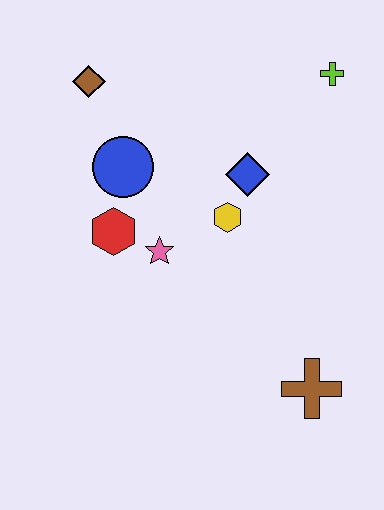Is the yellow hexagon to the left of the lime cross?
Yes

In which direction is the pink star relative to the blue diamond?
The pink star is to the left of the blue diamond.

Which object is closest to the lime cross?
The blue diamond is closest to the lime cross.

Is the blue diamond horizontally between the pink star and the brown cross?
Yes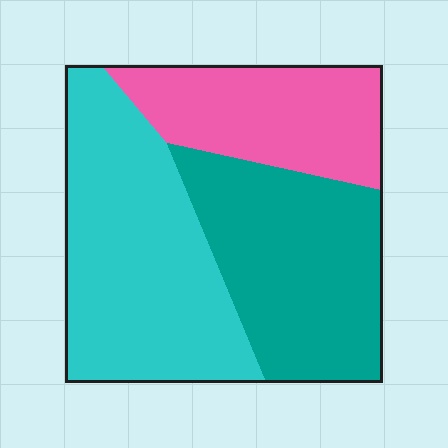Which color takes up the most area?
Cyan, at roughly 40%.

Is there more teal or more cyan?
Cyan.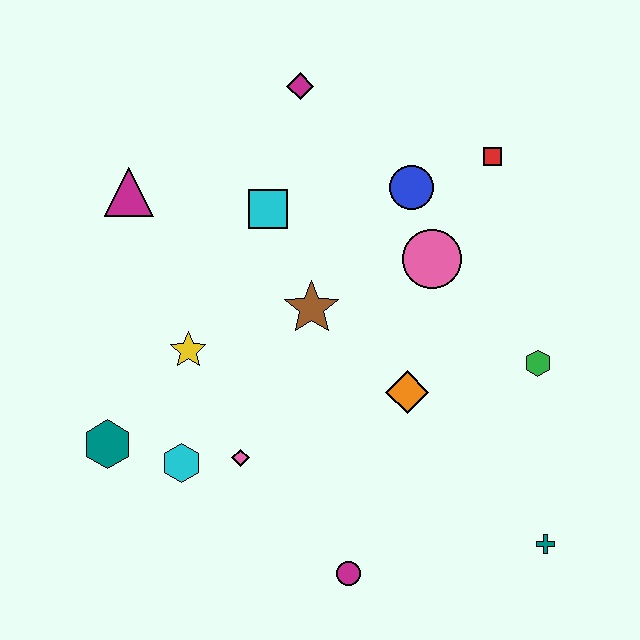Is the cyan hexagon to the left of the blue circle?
Yes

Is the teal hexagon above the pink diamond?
Yes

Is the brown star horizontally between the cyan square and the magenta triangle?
No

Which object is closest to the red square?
The blue circle is closest to the red square.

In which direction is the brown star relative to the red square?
The brown star is to the left of the red square.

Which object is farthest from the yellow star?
The teal cross is farthest from the yellow star.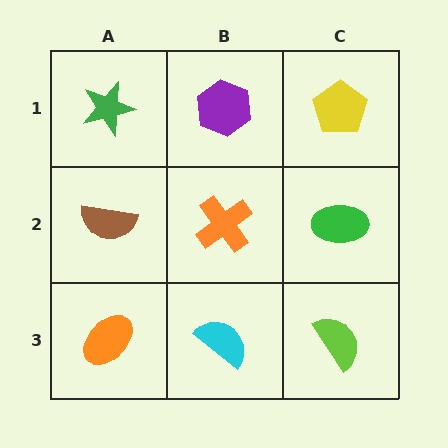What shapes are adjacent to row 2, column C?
A yellow pentagon (row 1, column C), a lime semicircle (row 3, column C), an orange cross (row 2, column B).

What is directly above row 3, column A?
A brown semicircle.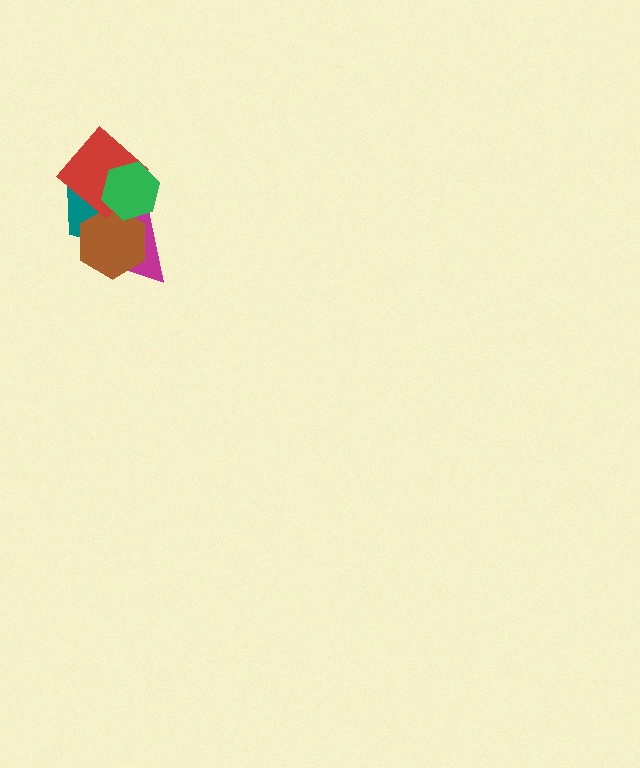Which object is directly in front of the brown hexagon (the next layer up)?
The red diamond is directly in front of the brown hexagon.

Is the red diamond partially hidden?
Yes, it is partially covered by another shape.